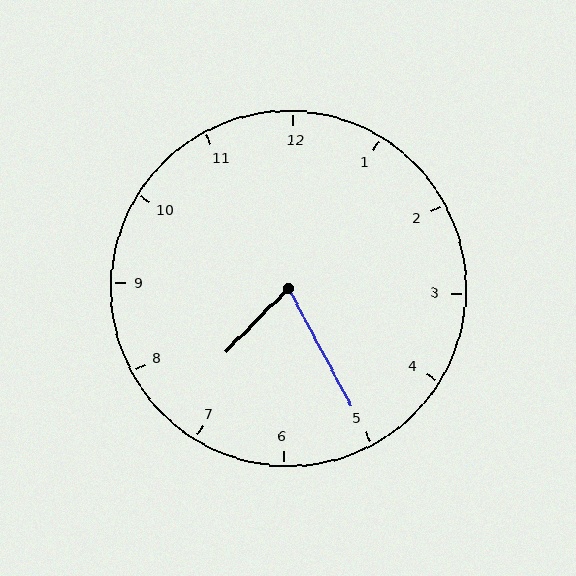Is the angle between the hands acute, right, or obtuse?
It is acute.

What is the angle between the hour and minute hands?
Approximately 72 degrees.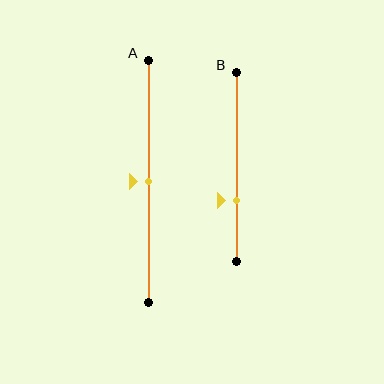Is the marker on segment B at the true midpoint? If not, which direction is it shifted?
No, the marker on segment B is shifted downward by about 18% of the segment length.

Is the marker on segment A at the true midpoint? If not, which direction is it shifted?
Yes, the marker on segment A is at the true midpoint.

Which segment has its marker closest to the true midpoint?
Segment A has its marker closest to the true midpoint.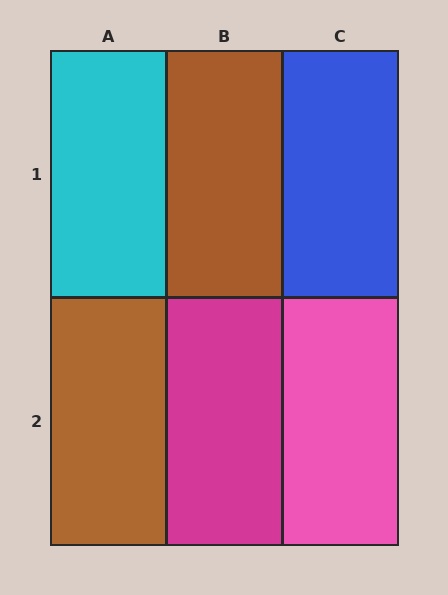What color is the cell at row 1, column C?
Blue.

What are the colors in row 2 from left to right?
Brown, magenta, pink.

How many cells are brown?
2 cells are brown.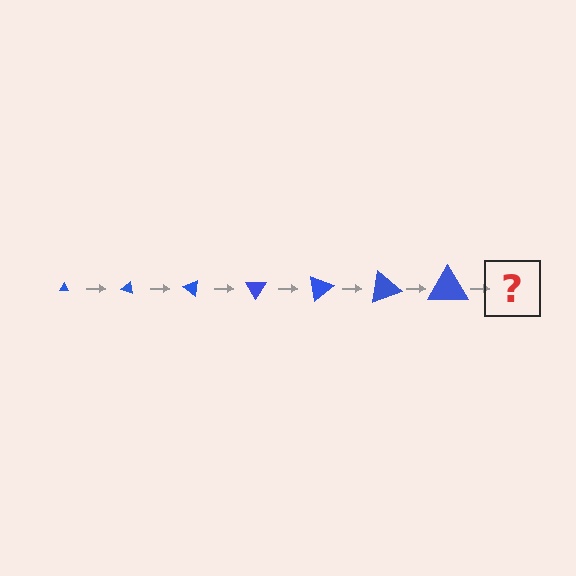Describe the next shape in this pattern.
It should be a triangle, larger than the previous one and rotated 140 degrees from the start.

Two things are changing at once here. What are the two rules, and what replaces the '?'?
The two rules are that the triangle grows larger each step and it rotates 20 degrees each step. The '?' should be a triangle, larger than the previous one and rotated 140 degrees from the start.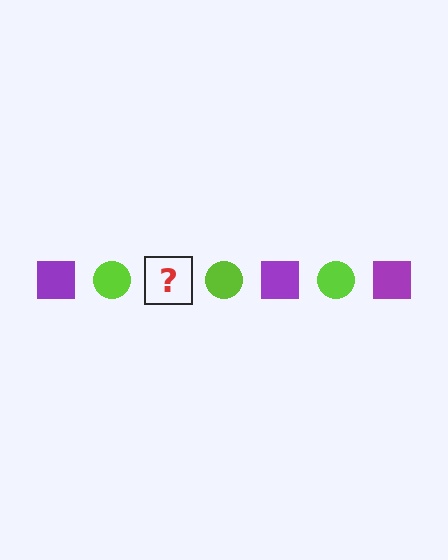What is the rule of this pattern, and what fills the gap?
The rule is that the pattern alternates between purple square and lime circle. The gap should be filled with a purple square.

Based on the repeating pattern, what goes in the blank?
The blank should be a purple square.